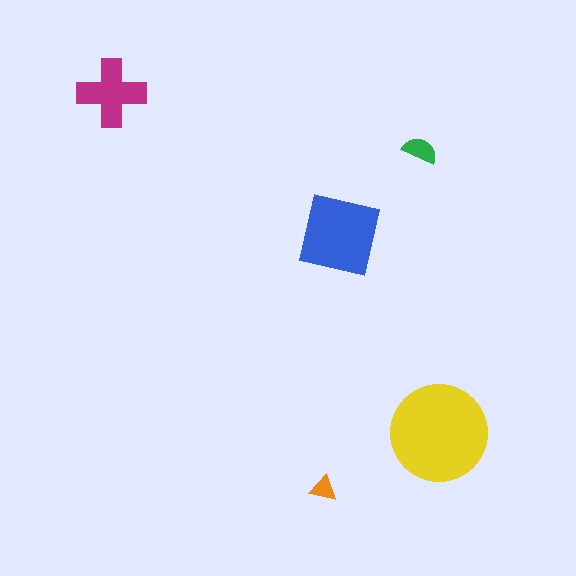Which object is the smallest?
The orange triangle.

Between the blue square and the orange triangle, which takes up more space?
The blue square.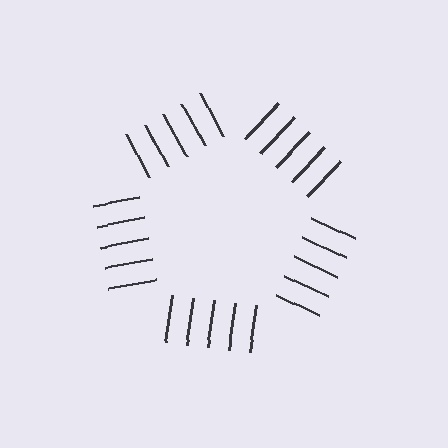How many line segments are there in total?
25 — 5 along each of the 5 edges.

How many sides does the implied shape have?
5 sides — the line-ends trace a pentagon.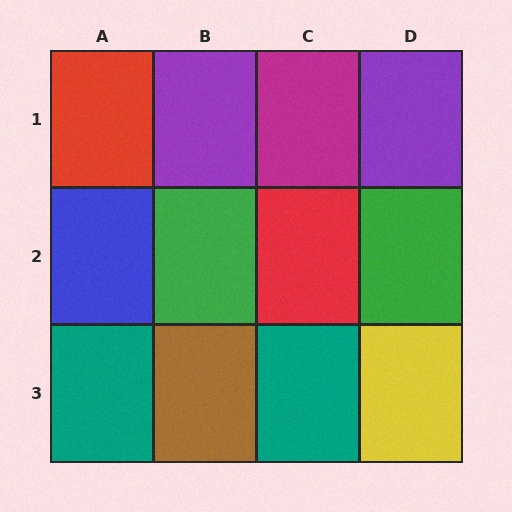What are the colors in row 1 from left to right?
Red, purple, magenta, purple.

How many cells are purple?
2 cells are purple.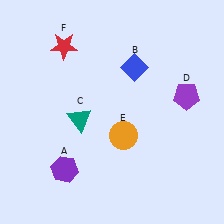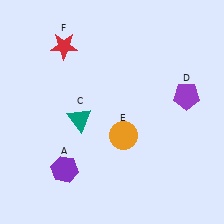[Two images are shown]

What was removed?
The blue diamond (B) was removed in Image 2.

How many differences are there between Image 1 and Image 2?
There is 1 difference between the two images.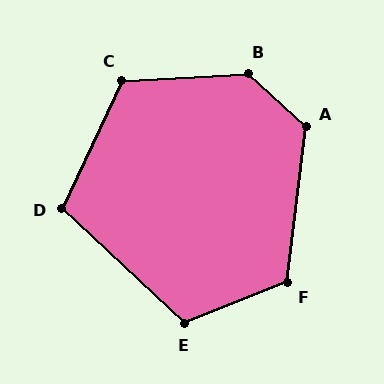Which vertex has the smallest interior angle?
D, at approximately 108 degrees.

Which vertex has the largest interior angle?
B, at approximately 134 degrees.